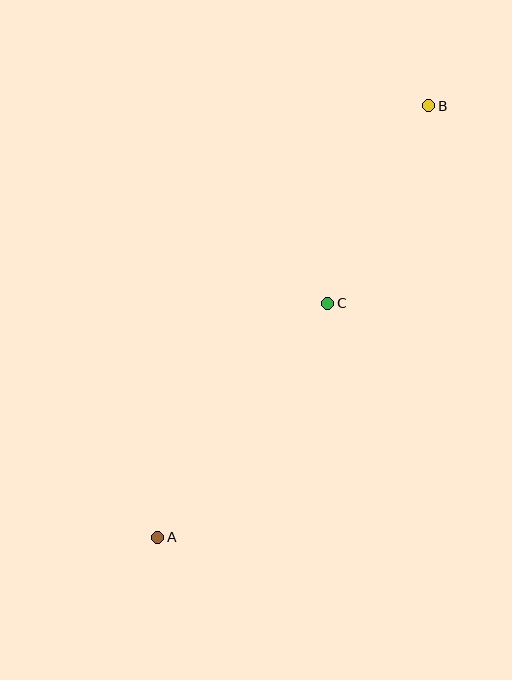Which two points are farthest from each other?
Points A and B are farthest from each other.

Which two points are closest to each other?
Points B and C are closest to each other.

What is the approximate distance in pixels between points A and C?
The distance between A and C is approximately 289 pixels.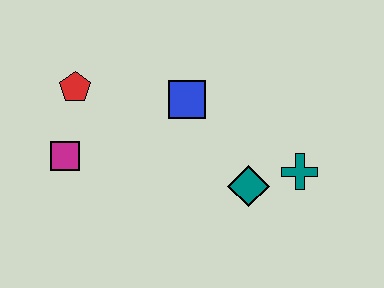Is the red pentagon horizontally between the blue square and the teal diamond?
No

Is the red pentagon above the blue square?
Yes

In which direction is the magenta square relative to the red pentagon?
The magenta square is below the red pentagon.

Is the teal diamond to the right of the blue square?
Yes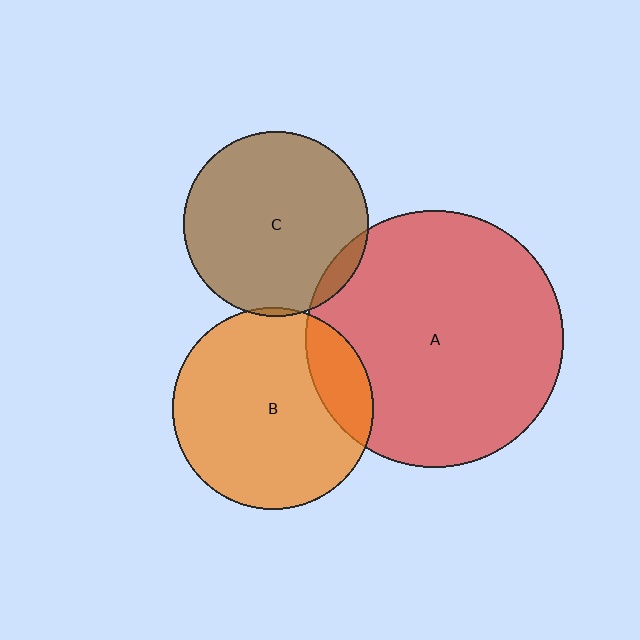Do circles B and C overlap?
Yes.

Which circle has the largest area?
Circle A (red).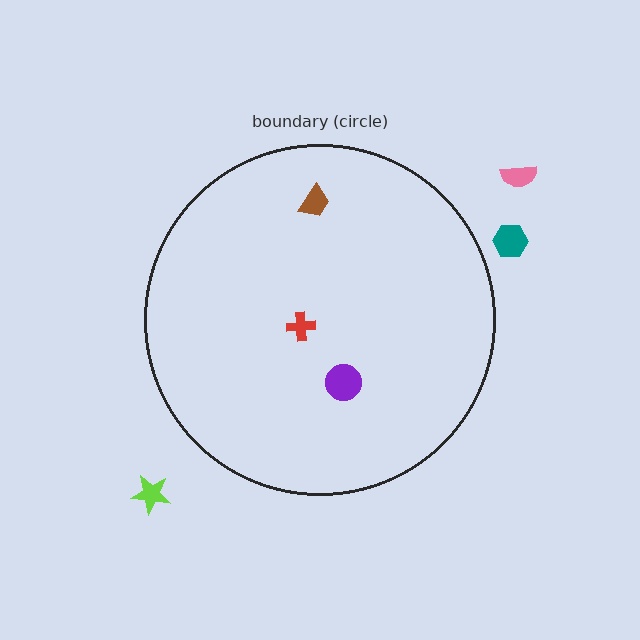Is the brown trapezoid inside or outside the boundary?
Inside.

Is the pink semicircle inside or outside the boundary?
Outside.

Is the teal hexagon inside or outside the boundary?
Outside.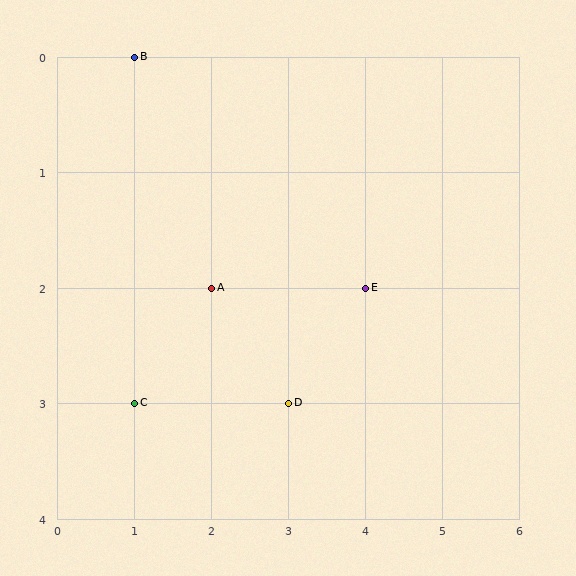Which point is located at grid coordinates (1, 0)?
Point B is at (1, 0).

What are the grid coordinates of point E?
Point E is at grid coordinates (4, 2).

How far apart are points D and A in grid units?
Points D and A are 1 column and 1 row apart (about 1.4 grid units diagonally).